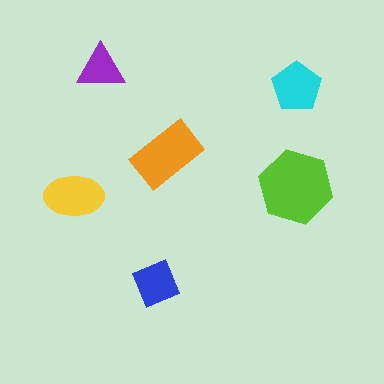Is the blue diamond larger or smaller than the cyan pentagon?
Smaller.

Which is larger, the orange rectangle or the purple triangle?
The orange rectangle.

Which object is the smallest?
The purple triangle.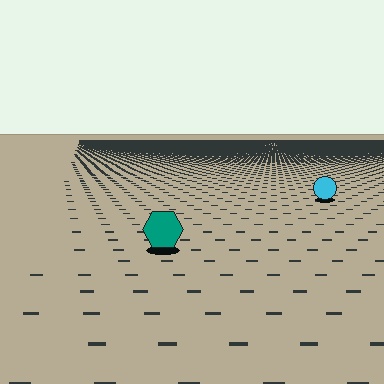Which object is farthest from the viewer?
The cyan circle is farthest from the viewer. It appears smaller and the ground texture around it is denser.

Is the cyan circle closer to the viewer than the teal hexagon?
No. The teal hexagon is closer — you can tell from the texture gradient: the ground texture is coarser near it.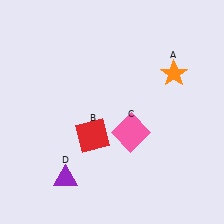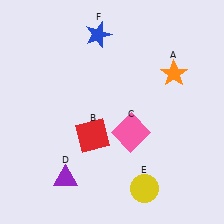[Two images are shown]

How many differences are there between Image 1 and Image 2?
There are 2 differences between the two images.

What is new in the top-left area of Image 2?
A blue star (F) was added in the top-left area of Image 2.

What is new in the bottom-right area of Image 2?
A yellow circle (E) was added in the bottom-right area of Image 2.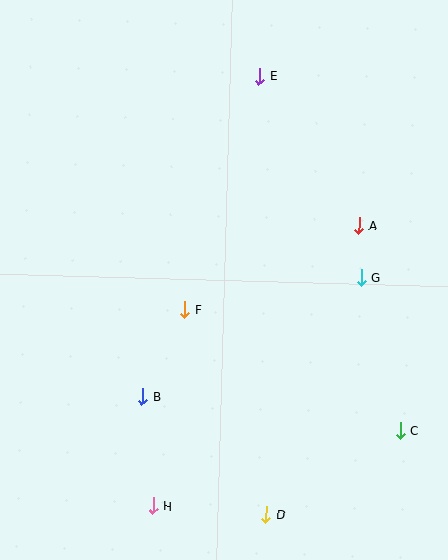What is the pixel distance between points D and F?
The distance between D and F is 221 pixels.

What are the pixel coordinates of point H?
Point H is at (153, 506).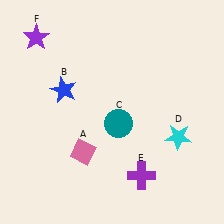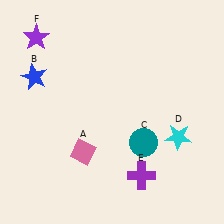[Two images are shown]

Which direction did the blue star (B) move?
The blue star (B) moved left.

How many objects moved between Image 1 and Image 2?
2 objects moved between the two images.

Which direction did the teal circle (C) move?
The teal circle (C) moved right.